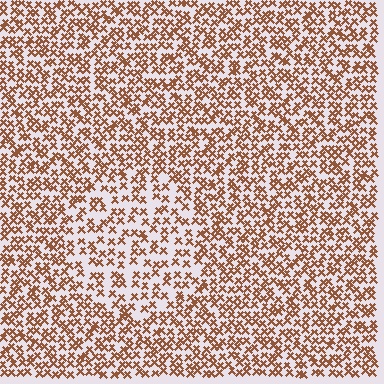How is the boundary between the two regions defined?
The boundary is defined by a change in element density (approximately 1.6x ratio). All elements are the same color, size, and shape.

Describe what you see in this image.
The image contains small brown elements arranged at two different densities. A circle-shaped region is visible where the elements are less densely packed than the surrounding area.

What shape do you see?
I see a circle.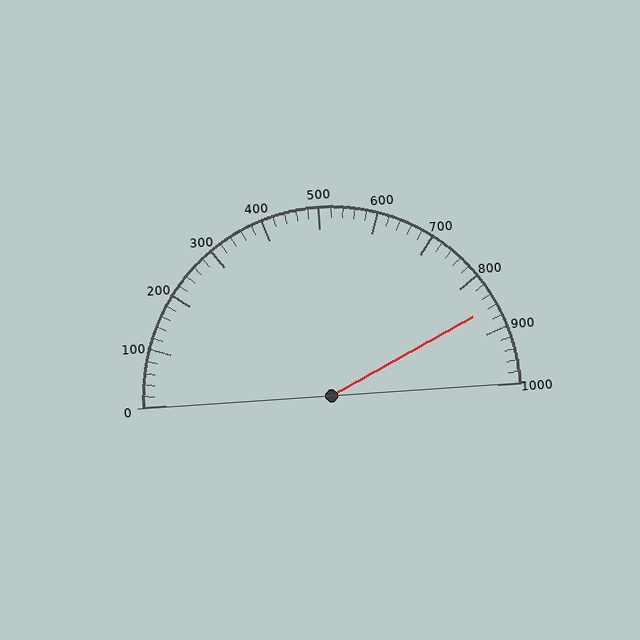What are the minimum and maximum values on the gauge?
The gauge ranges from 0 to 1000.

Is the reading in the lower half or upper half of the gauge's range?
The reading is in the upper half of the range (0 to 1000).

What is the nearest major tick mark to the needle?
The nearest major tick mark is 900.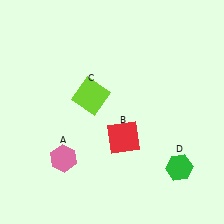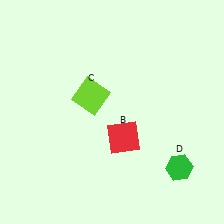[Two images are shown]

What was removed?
The pink hexagon (A) was removed in Image 2.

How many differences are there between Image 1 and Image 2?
There is 1 difference between the two images.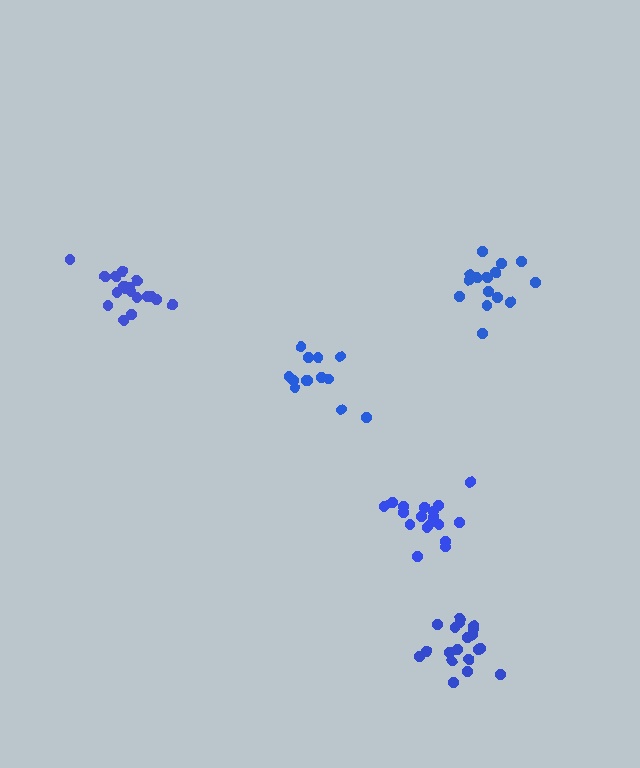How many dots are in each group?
Group 1: 18 dots, Group 2: 13 dots, Group 3: 19 dots, Group 4: 18 dots, Group 5: 15 dots (83 total).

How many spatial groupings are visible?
There are 5 spatial groupings.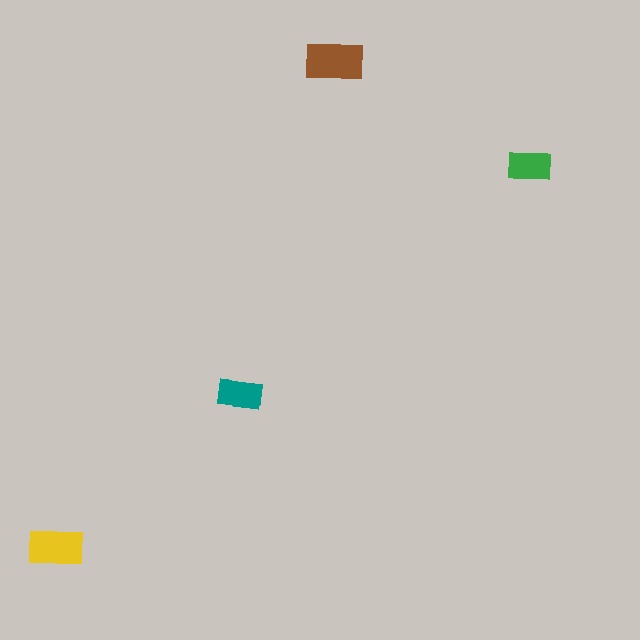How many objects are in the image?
There are 4 objects in the image.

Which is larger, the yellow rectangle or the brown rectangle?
The brown one.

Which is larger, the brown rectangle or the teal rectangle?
The brown one.